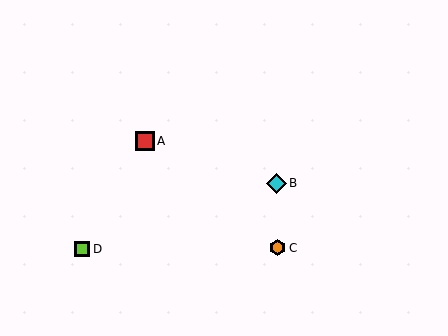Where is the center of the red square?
The center of the red square is at (145, 141).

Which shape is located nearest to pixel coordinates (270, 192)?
The cyan diamond (labeled B) at (276, 183) is nearest to that location.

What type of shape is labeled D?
Shape D is a lime square.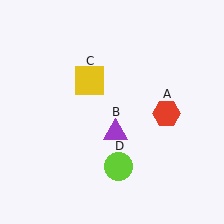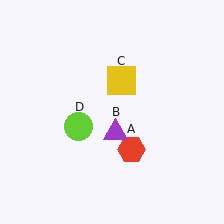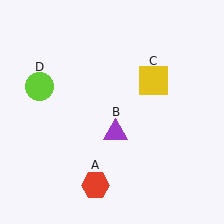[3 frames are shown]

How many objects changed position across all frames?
3 objects changed position: red hexagon (object A), yellow square (object C), lime circle (object D).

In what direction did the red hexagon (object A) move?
The red hexagon (object A) moved down and to the left.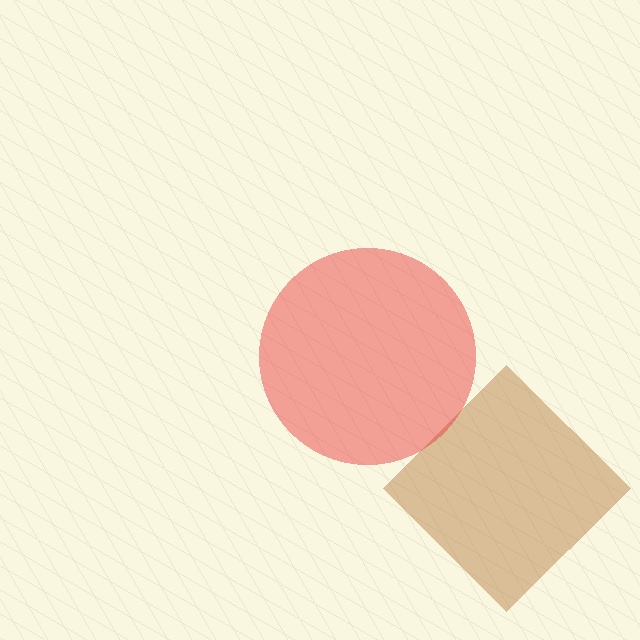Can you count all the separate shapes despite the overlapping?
Yes, there are 2 separate shapes.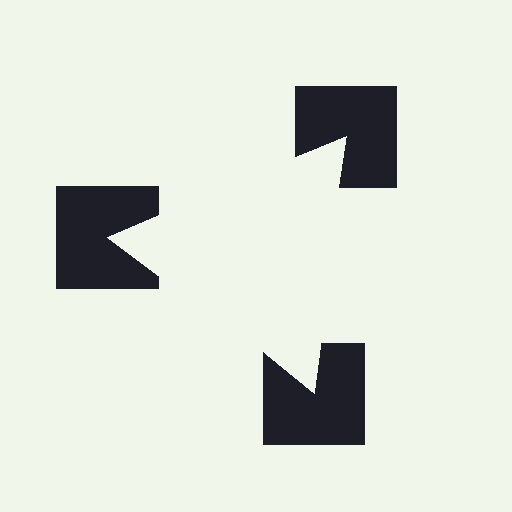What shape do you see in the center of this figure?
An illusory triangle — its edges are inferred from the aligned wedge cuts in the notched squares, not physically drawn.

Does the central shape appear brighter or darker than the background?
It typically appears slightly brighter than the background, even though no actual brightness change is drawn.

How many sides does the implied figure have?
3 sides.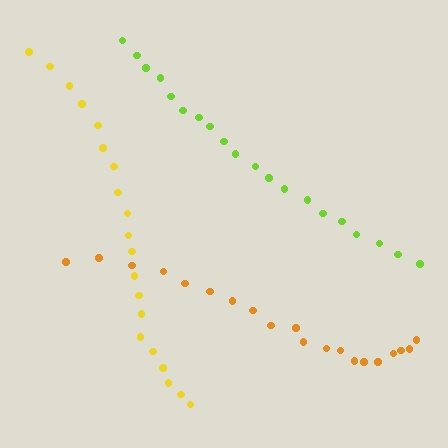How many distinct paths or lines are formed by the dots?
There are 3 distinct paths.